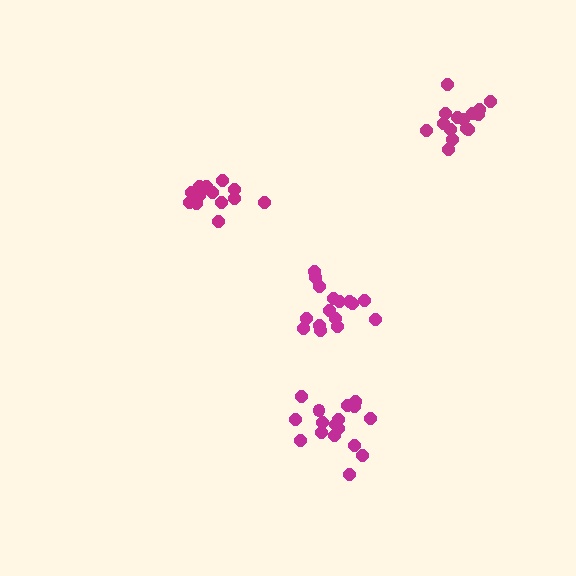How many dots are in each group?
Group 1: 16 dots, Group 2: 13 dots, Group 3: 17 dots, Group 4: 15 dots (61 total).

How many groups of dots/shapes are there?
There are 4 groups.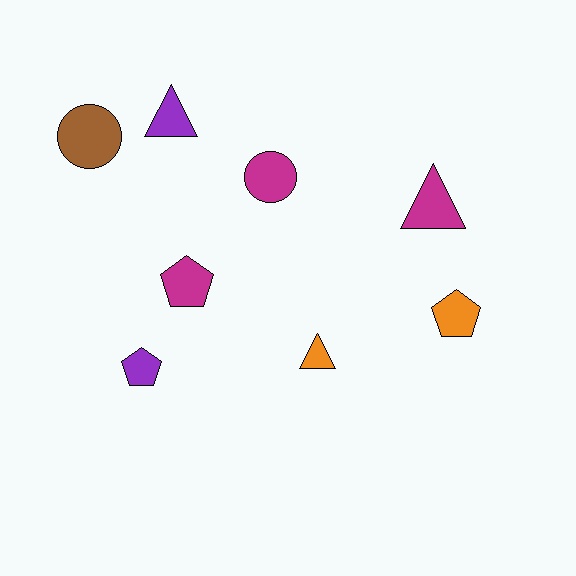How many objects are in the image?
There are 8 objects.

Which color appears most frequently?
Magenta, with 3 objects.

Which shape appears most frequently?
Pentagon, with 3 objects.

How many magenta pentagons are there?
There is 1 magenta pentagon.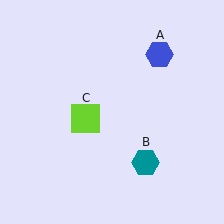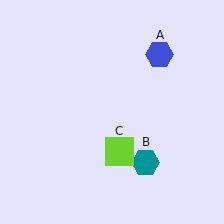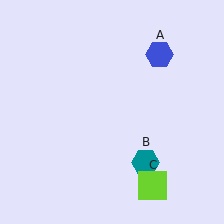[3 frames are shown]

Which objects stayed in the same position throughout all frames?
Blue hexagon (object A) and teal hexagon (object B) remained stationary.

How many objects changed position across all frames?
1 object changed position: lime square (object C).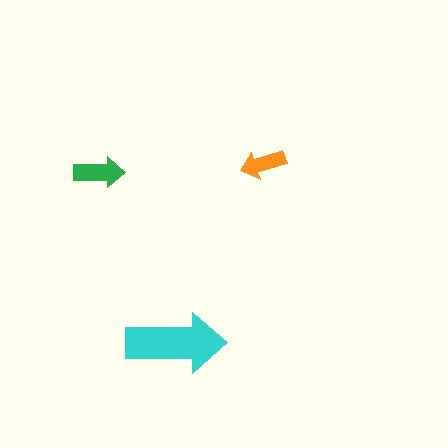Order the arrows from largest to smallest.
the cyan one, the green one, the orange one.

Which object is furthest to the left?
The green arrow is leftmost.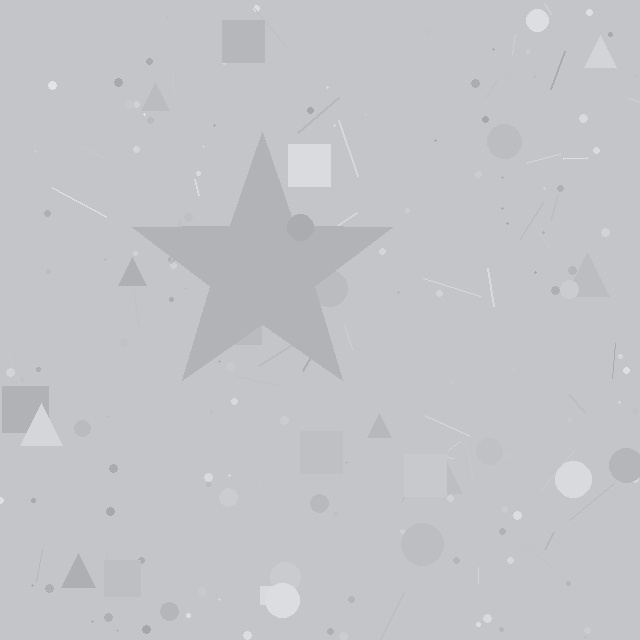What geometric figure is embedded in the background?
A star is embedded in the background.